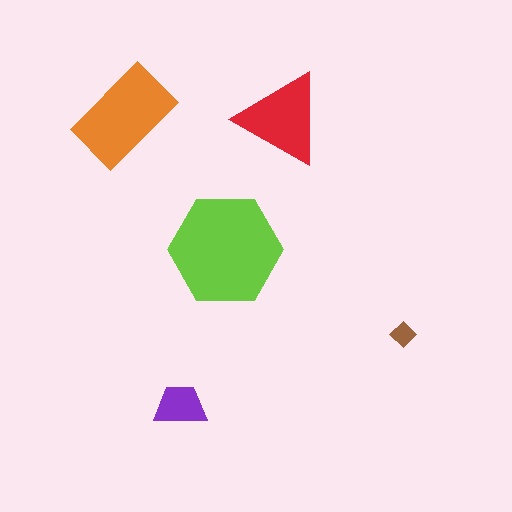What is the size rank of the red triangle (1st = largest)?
3rd.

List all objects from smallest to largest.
The brown diamond, the purple trapezoid, the red triangle, the orange rectangle, the lime hexagon.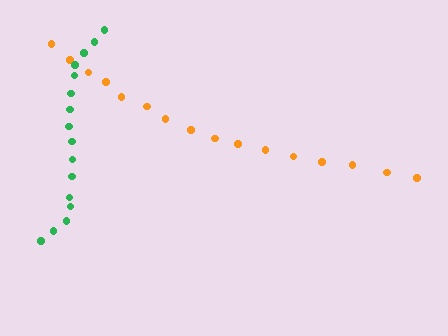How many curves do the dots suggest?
There are 2 distinct paths.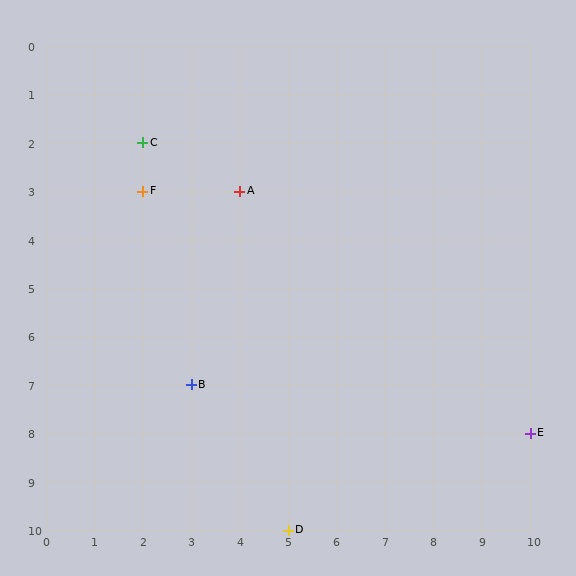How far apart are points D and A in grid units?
Points D and A are 1 column and 7 rows apart (about 7.1 grid units diagonally).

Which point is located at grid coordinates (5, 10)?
Point D is at (5, 10).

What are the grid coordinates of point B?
Point B is at grid coordinates (3, 7).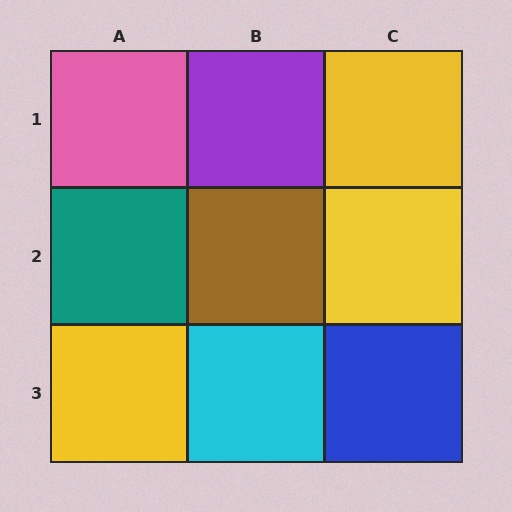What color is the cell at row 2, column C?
Yellow.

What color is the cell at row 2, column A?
Teal.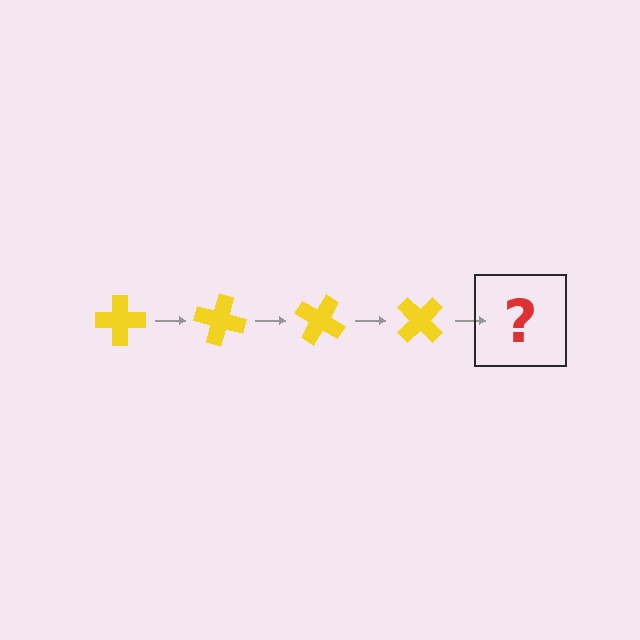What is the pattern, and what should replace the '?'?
The pattern is that the cross rotates 15 degrees each step. The '?' should be a yellow cross rotated 60 degrees.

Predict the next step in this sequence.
The next step is a yellow cross rotated 60 degrees.